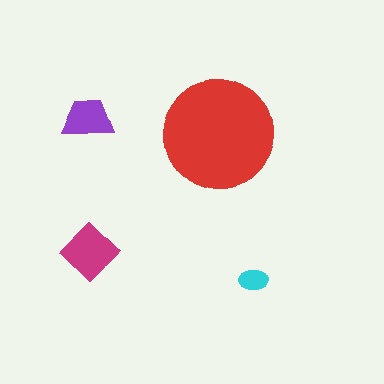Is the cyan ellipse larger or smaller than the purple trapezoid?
Smaller.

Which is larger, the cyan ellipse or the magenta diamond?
The magenta diamond.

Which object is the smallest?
The cyan ellipse.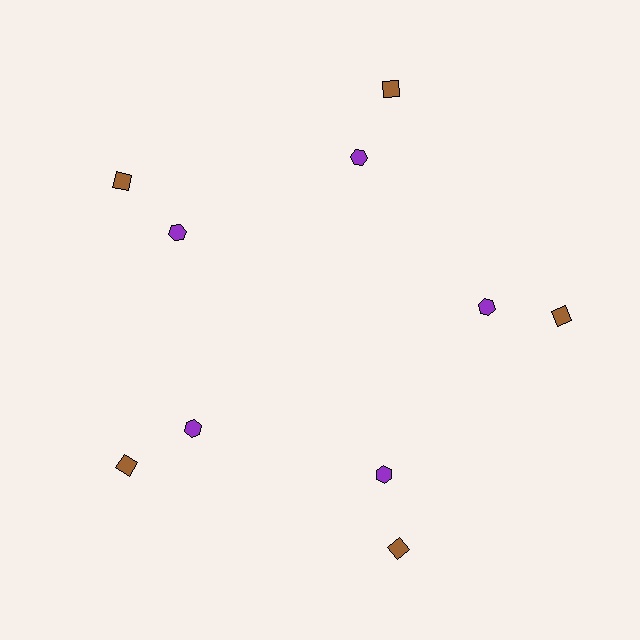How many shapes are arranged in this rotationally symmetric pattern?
There are 10 shapes, arranged in 5 groups of 2.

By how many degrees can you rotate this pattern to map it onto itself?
The pattern maps onto itself every 72 degrees of rotation.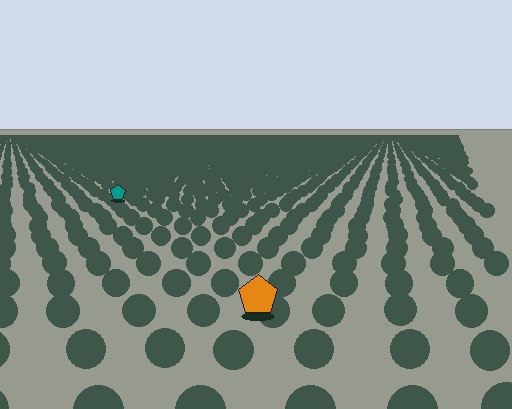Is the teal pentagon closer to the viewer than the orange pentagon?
No. The orange pentagon is closer — you can tell from the texture gradient: the ground texture is coarser near it.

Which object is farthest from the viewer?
The teal pentagon is farthest from the viewer. It appears smaller and the ground texture around it is denser.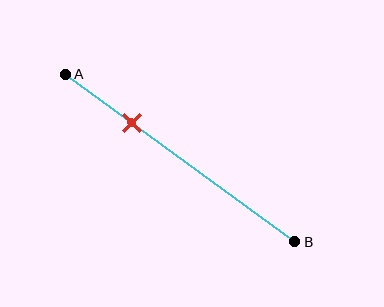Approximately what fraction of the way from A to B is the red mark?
The red mark is approximately 30% of the way from A to B.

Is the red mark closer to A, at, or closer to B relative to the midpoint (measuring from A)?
The red mark is closer to point A than the midpoint of segment AB.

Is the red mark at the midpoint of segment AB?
No, the mark is at about 30% from A, not at the 50% midpoint.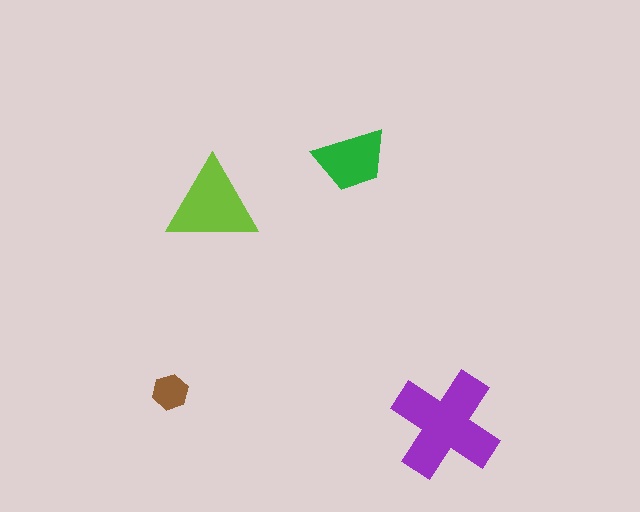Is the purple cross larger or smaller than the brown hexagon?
Larger.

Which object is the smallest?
The brown hexagon.